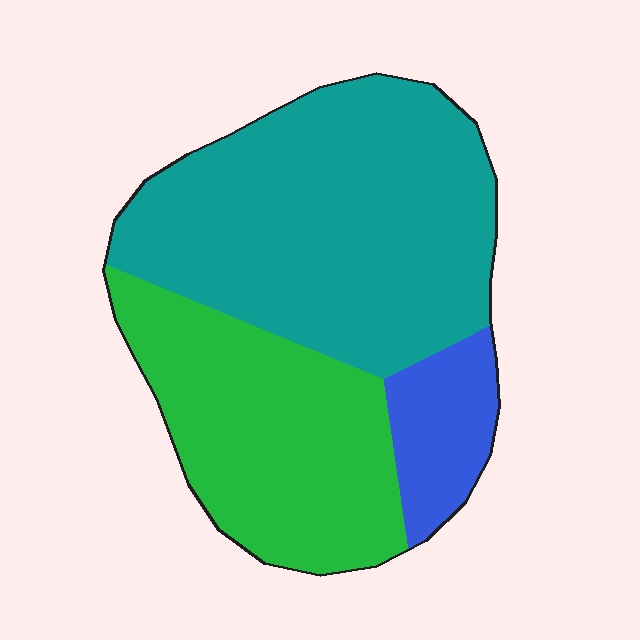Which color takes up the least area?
Blue, at roughly 10%.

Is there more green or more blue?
Green.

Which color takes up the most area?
Teal, at roughly 55%.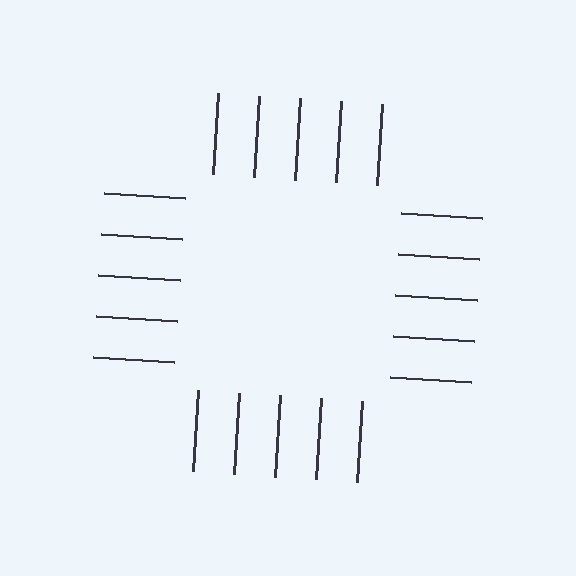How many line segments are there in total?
20 — 5 along each of the 4 edges.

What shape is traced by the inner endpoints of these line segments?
An illusory square — the line segments terminate on its edges but no continuous stroke is drawn.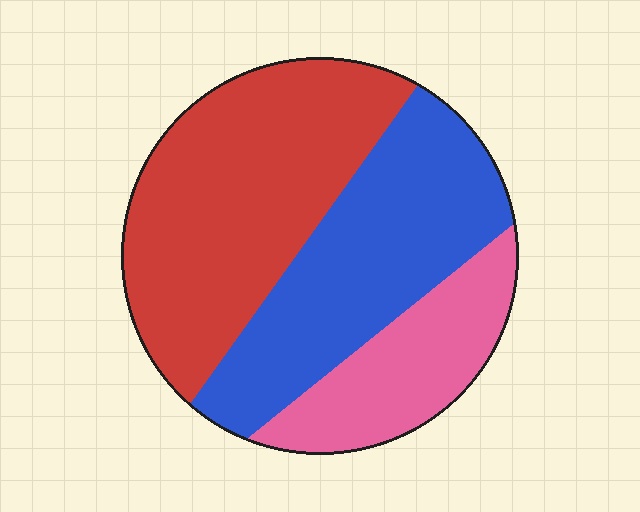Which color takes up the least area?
Pink, at roughly 20%.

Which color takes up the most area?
Red, at roughly 45%.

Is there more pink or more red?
Red.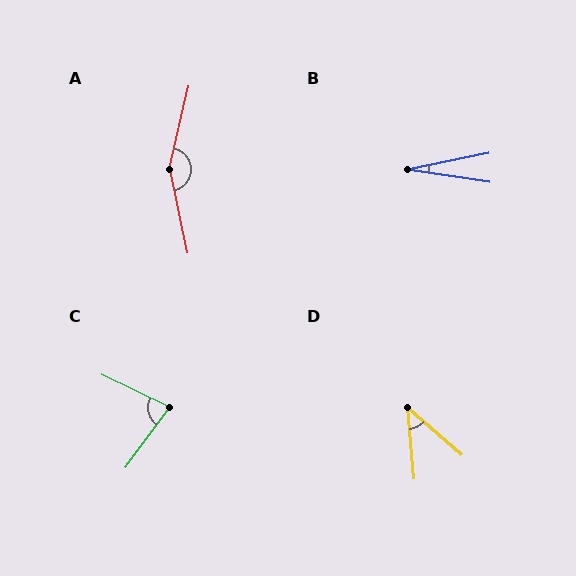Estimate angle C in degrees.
Approximately 79 degrees.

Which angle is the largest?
A, at approximately 155 degrees.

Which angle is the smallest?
B, at approximately 20 degrees.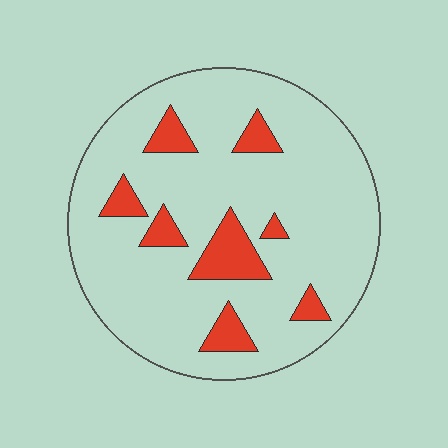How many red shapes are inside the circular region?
8.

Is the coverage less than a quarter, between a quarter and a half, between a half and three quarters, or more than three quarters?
Less than a quarter.